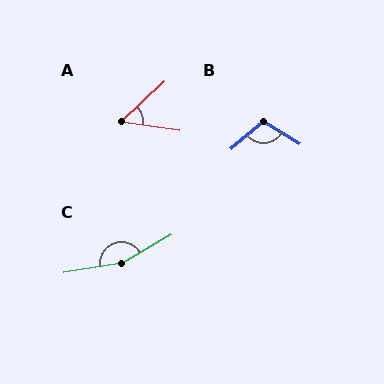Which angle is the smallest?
A, at approximately 52 degrees.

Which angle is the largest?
C, at approximately 159 degrees.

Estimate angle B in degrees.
Approximately 108 degrees.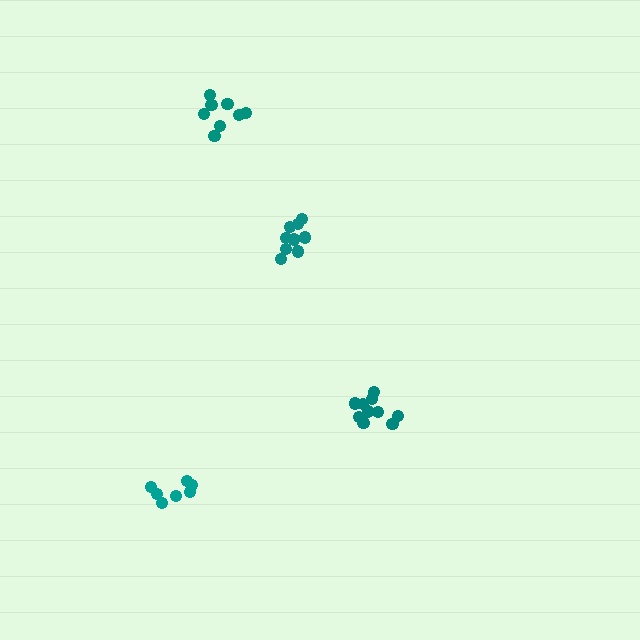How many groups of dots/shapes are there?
There are 4 groups.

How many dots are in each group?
Group 1: 10 dots, Group 2: 7 dots, Group 3: 9 dots, Group 4: 8 dots (34 total).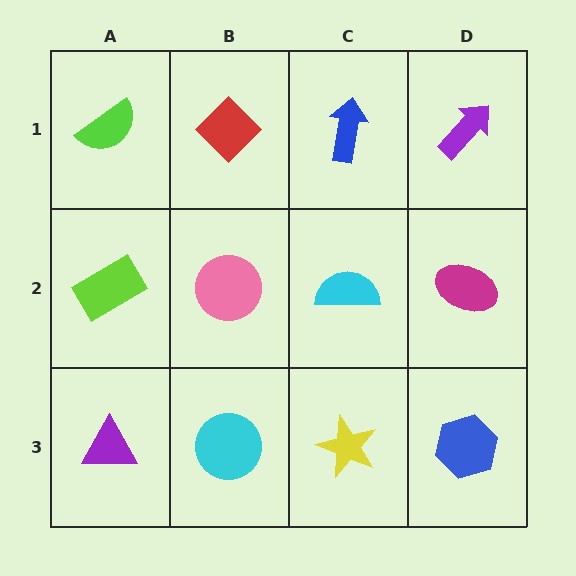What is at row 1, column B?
A red diamond.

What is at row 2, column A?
A lime rectangle.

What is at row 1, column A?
A lime semicircle.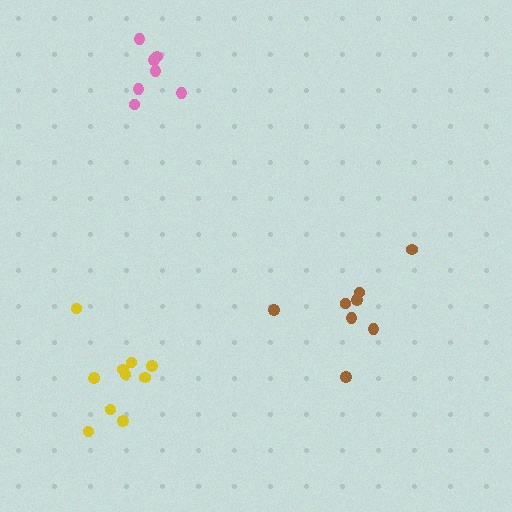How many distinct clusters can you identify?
There are 3 distinct clusters.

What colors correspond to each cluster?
The clusters are colored: yellow, pink, brown.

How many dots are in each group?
Group 1: 10 dots, Group 2: 7 dots, Group 3: 8 dots (25 total).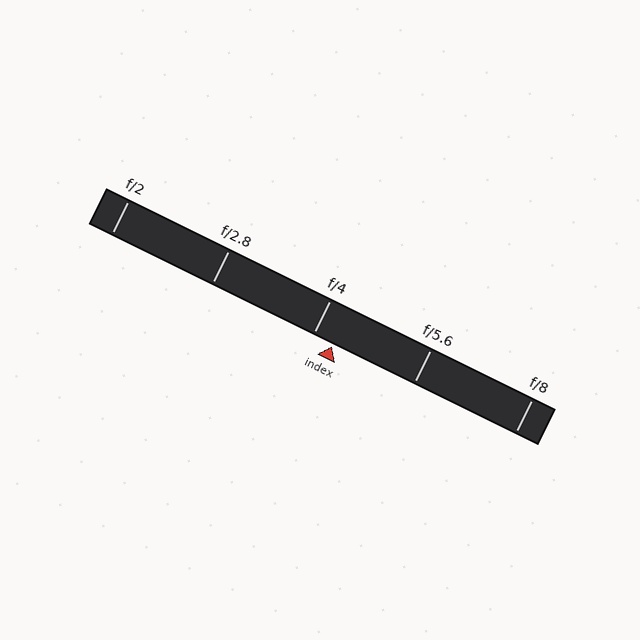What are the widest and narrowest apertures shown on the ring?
The widest aperture shown is f/2 and the narrowest is f/8.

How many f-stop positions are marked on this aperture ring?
There are 5 f-stop positions marked.